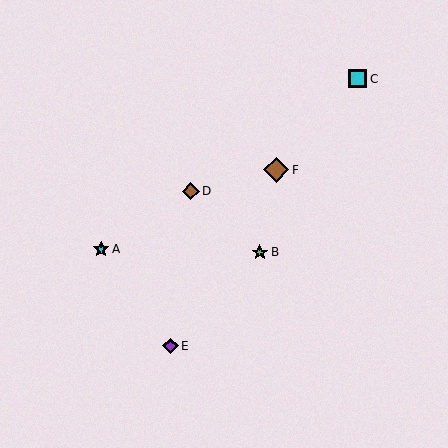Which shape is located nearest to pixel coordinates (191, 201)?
The brown diamond (labeled D) at (191, 191) is nearest to that location.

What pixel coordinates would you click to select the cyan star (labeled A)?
Click at (101, 249) to select the cyan star A.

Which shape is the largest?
The brown diamond (labeled F) is the largest.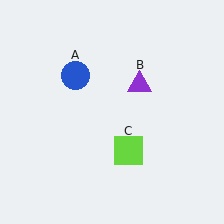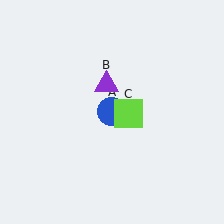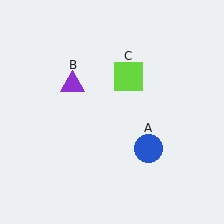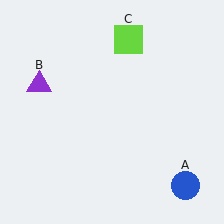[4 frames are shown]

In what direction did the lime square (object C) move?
The lime square (object C) moved up.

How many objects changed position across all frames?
3 objects changed position: blue circle (object A), purple triangle (object B), lime square (object C).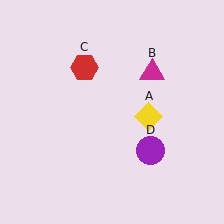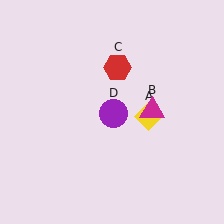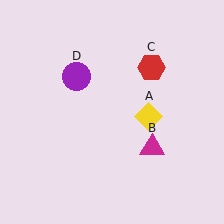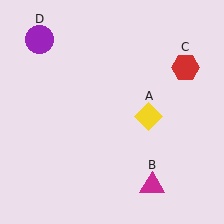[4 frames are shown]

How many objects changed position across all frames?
3 objects changed position: magenta triangle (object B), red hexagon (object C), purple circle (object D).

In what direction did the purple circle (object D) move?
The purple circle (object D) moved up and to the left.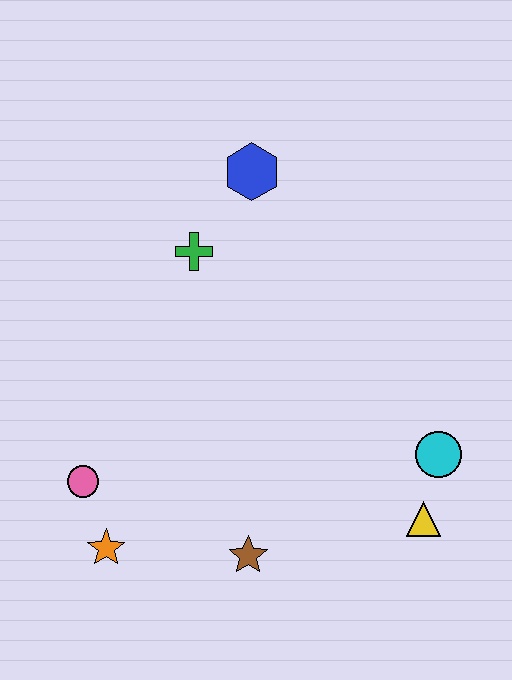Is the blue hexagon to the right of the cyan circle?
No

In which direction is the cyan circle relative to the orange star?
The cyan circle is to the right of the orange star.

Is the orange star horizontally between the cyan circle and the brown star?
No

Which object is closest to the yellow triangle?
The cyan circle is closest to the yellow triangle.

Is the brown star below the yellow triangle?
Yes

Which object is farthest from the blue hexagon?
The orange star is farthest from the blue hexagon.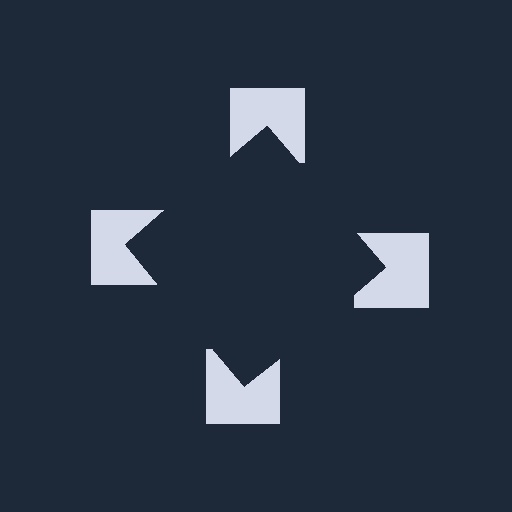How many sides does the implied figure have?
4 sides.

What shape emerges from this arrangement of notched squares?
An illusory square — its edges are inferred from the aligned wedge cuts in the notched squares, not physically drawn.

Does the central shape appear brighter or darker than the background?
It typically appears slightly darker than the background, even though no actual brightness change is drawn.